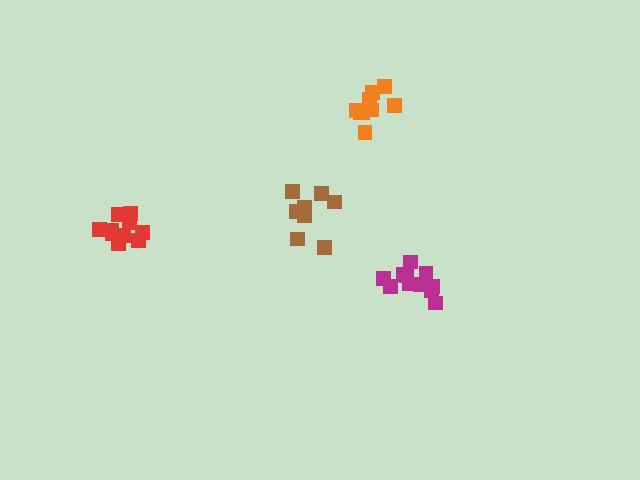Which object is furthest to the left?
The red cluster is leftmost.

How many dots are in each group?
Group 1: 8 dots, Group 2: 11 dots, Group 3: 9 dots, Group 4: 10 dots (38 total).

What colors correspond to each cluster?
The clusters are colored: brown, magenta, orange, red.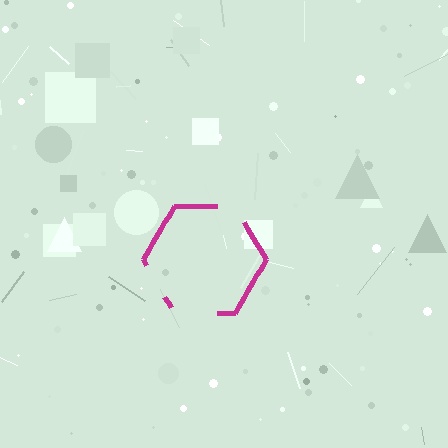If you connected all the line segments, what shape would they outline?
They would outline a hexagon.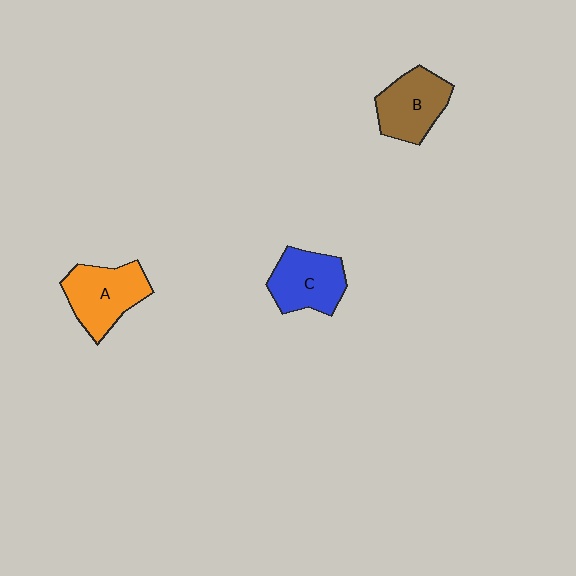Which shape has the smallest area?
Shape C (blue).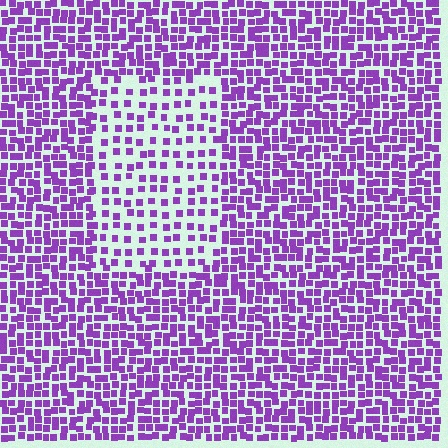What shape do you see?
I see a rectangle.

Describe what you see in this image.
The image contains small purple elements arranged at two different densities. A rectangle-shaped region is visible where the elements are less densely packed than the surrounding area.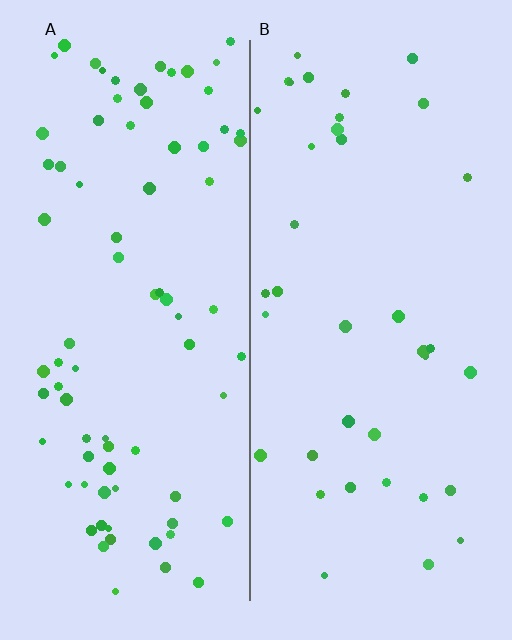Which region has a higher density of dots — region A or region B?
A (the left).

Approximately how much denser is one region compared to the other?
Approximately 2.1× — region A over region B.